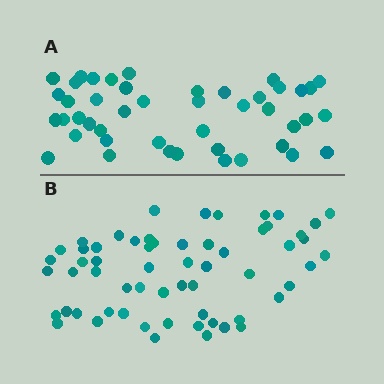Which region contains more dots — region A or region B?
Region B (the bottom region) has more dots.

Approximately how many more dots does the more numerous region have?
Region B has approximately 15 more dots than region A.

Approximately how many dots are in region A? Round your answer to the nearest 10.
About 40 dots. (The exact count is 45, which rounds to 40.)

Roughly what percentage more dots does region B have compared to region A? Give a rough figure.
About 35% more.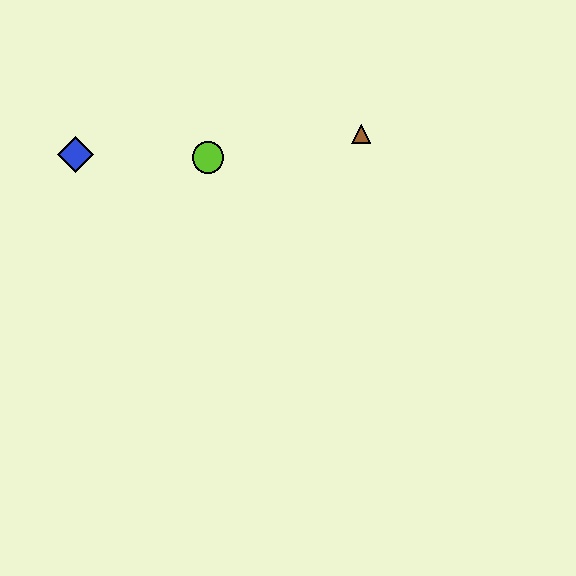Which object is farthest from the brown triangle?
The blue diamond is farthest from the brown triangle.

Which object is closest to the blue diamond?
The lime circle is closest to the blue diamond.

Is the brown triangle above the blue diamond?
Yes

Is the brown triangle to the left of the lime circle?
No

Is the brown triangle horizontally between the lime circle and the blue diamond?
No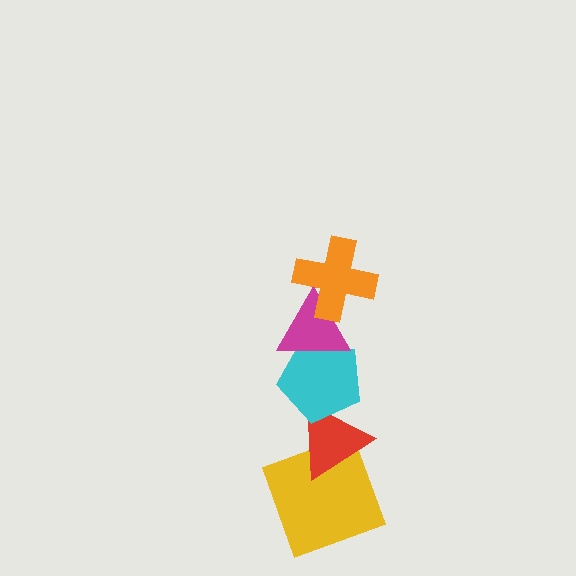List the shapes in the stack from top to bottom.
From top to bottom: the orange cross, the magenta triangle, the cyan pentagon, the red triangle, the yellow square.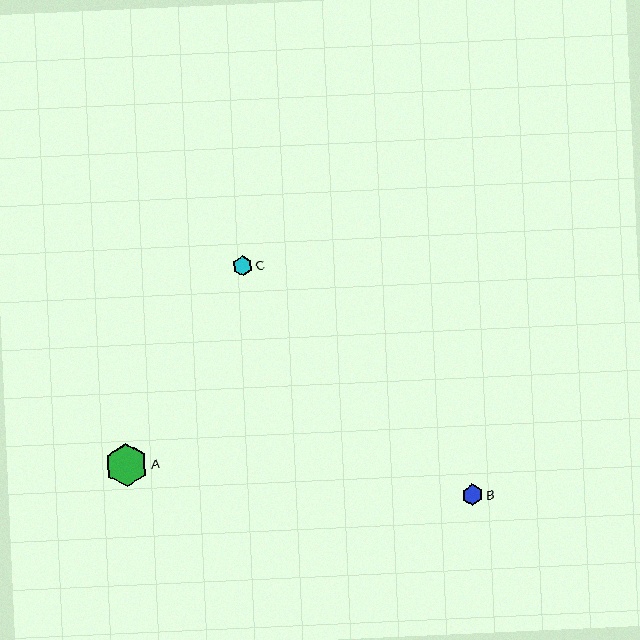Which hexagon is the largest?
Hexagon A is the largest with a size of approximately 43 pixels.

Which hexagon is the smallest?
Hexagon C is the smallest with a size of approximately 20 pixels.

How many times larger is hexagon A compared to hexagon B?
Hexagon A is approximately 2.0 times the size of hexagon B.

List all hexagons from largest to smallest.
From largest to smallest: A, B, C.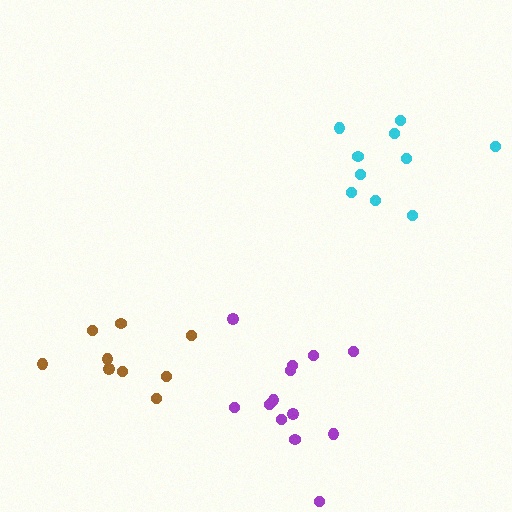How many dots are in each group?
Group 1: 10 dots, Group 2: 9 dots, Group 3: 13 dots (32 total).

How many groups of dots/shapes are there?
There are 3 groups.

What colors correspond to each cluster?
The clusters are colored: cyan, brown, purple.